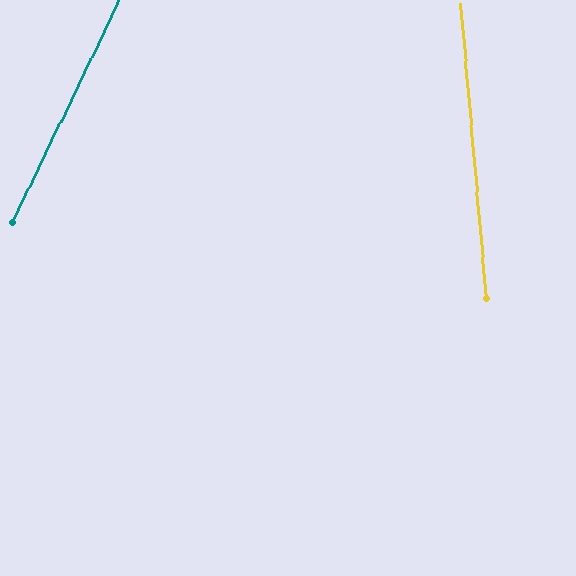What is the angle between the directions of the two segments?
Approximately 31 degrees.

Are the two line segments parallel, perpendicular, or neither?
Neither parallel nor perpendicular — they differ by about 31°.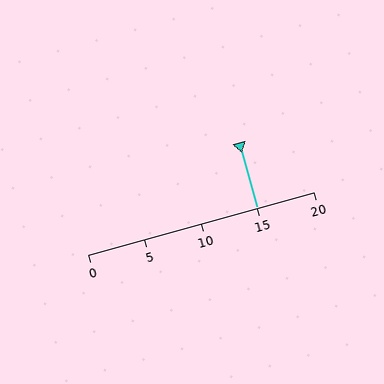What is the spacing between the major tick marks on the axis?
The major ticks are spaced 5 apart.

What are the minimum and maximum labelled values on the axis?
The axis runs from 0 to 20.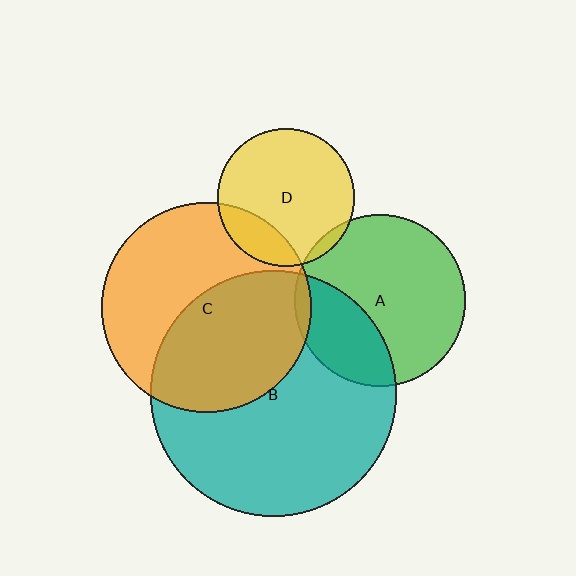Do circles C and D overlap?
Yes.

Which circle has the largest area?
Circle B (teal).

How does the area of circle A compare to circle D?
Approximately 1.5 times.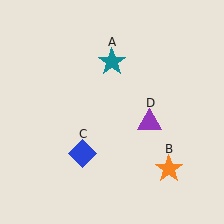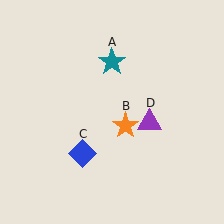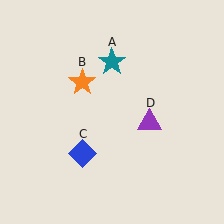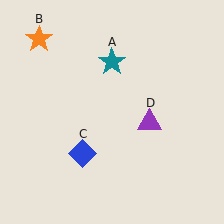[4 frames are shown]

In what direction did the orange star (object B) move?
The orange star (object B) moved up and to the left.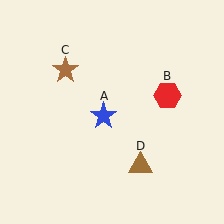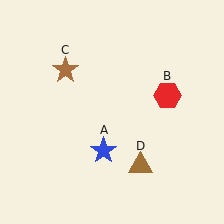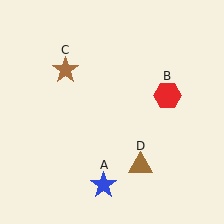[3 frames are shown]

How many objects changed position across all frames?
1 object changed position: blue star (object A).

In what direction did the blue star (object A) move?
The blue star (object A) moved down.